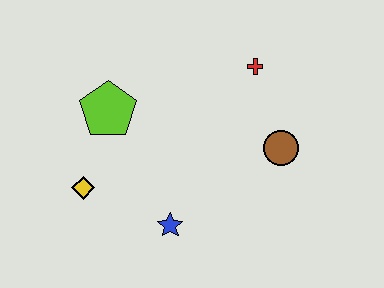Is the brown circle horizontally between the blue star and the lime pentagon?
No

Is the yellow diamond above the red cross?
No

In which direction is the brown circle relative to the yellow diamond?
The brown circle is to the right of the yellow diamond.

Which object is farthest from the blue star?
The red cross is farthest from the blue star.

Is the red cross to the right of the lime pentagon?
Yes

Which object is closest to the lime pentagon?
The yellow diamond is closest to the lime pentagon.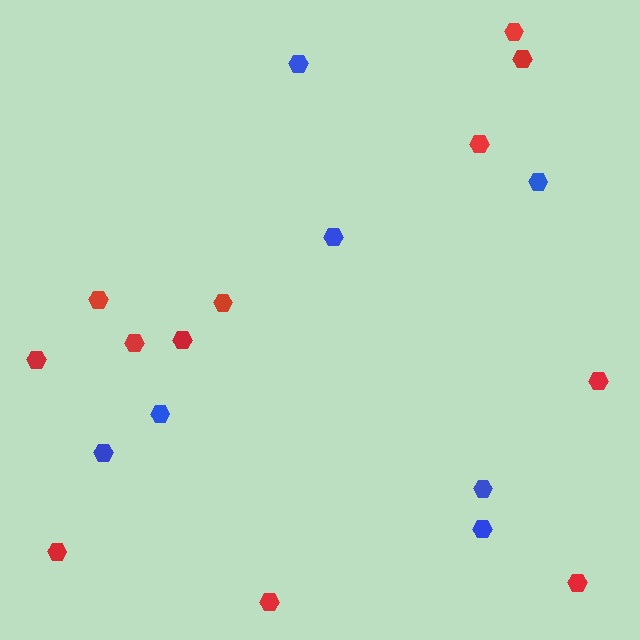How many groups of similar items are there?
There are 2 groups: one group of blue hexagons (7) and one group of red hexagons (12).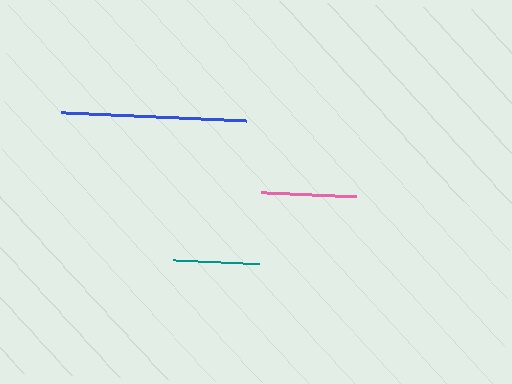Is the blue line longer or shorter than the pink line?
The blue line is longer than the pink line.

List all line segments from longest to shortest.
From longest to shortest: blue, pink, teal.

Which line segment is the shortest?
The teal line is the shortest at approximately 86 pixels.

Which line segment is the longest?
The blue line is the longest at approximately 185 pixels.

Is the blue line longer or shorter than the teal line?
The blue line is longer than the teal line.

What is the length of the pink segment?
The pink segment is approximately 94 pixels long.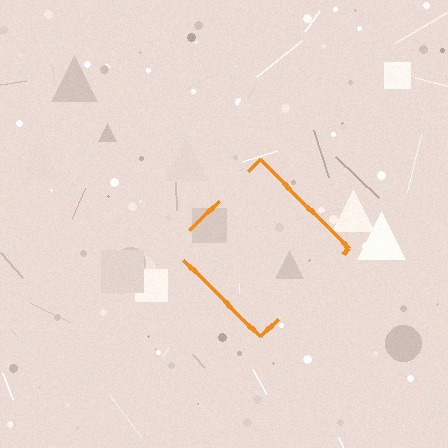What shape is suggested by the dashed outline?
The dashed outline suggests a diamond.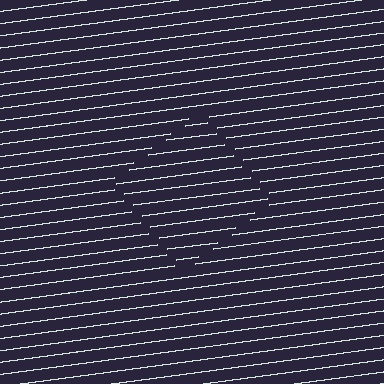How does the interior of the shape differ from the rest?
The interior of the shape contains the same grating, shifted by half a period — the contour is defined by the phase discontinuity where line-ends from the inner and outer gratings abut.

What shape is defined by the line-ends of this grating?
An illusory square. The interior of the shape contains the same grating, shifted by half a period — the contour is defined by the phase discontinuity where line-ends from the inner and outer gratings abut.